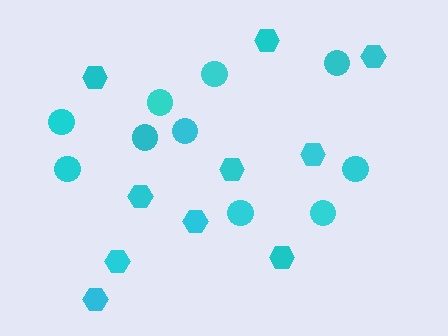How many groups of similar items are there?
There are 2 groups: one group of hexagons (10) and one group of circles (10).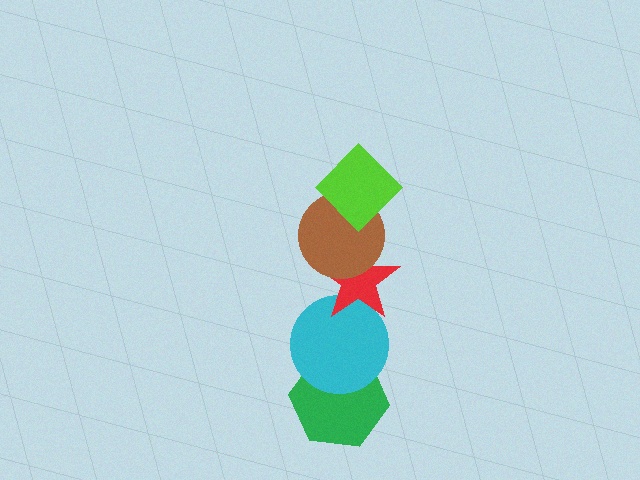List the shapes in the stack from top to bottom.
From top to bottom: the lime diamond, the brown circle, the red star, the cyan circle, the green hexagon.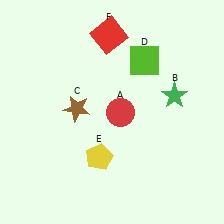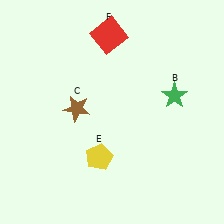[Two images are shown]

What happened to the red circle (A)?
The red circle (A) was removed in Image 2. It was in the bottom-right area of Image 1.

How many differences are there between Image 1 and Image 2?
There are 2 differences between the two images.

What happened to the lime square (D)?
The lime square (D) was removed in Image 2. It was in the top-right area of Image 1.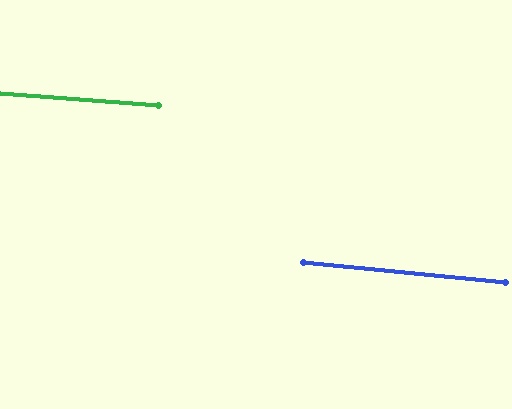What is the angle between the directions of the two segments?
Approximately 1 degree.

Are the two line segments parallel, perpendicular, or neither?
Parallel — their directions differ by only 1.3°.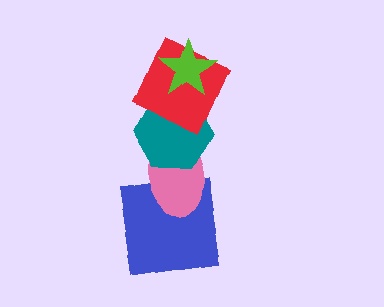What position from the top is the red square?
The red square is 2nd from the top.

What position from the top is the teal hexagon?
The teal hexagon is 3rd from the top.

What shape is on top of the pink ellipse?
The teal hexagon is on top of the pink ellipse.